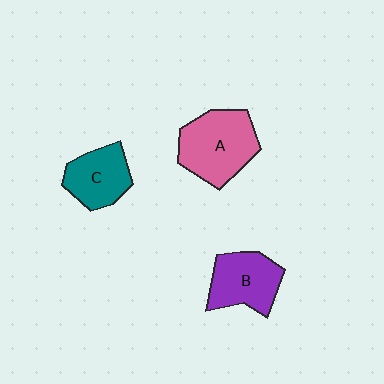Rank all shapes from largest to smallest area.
From largest to smallest: A (pink), B (purple), C (teal).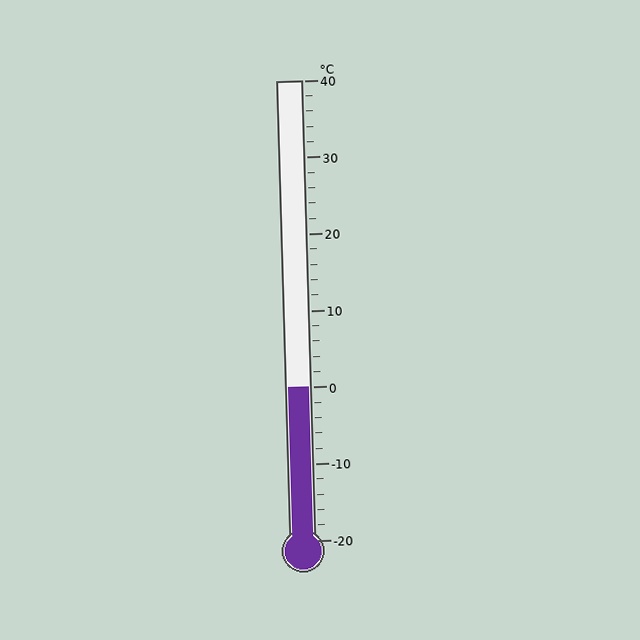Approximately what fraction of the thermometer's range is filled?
The thermometer is filled to approximately 35% of its range.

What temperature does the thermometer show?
The thermometer shows approximately 0°C.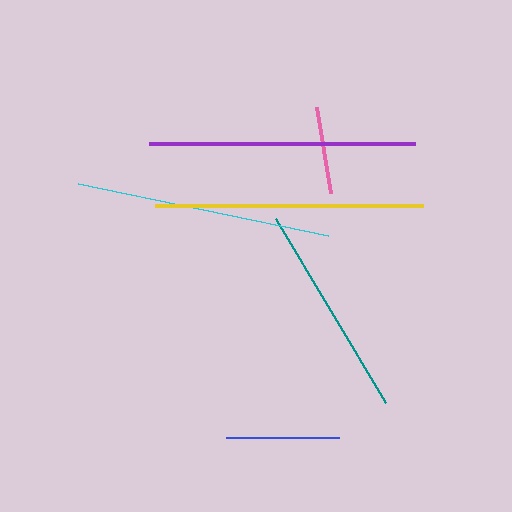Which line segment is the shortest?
The pink line is the shortest at approximately 86 pixels.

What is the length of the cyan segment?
The cyan segment is approximately 255 pixels long.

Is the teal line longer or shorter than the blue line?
The teal line is longer than the blue line.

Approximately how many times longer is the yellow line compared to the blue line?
The yellow line is approximately 2.4 times the length of the blue line.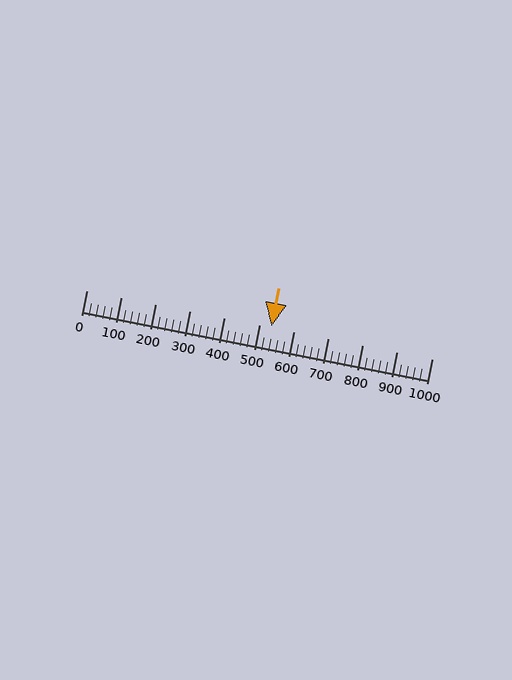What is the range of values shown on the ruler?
The ruler shows values from 0 to 1000.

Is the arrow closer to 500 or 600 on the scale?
The arrow is closer to 500.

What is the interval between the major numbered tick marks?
The major tick marks are spaced 100 units apart.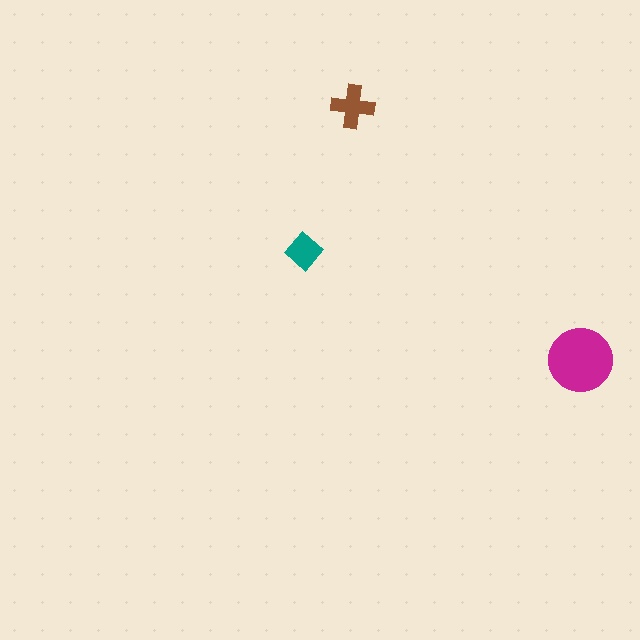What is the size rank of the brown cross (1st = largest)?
2nd.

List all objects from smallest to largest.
The teal diamond, the brown cross, the magenta circle.